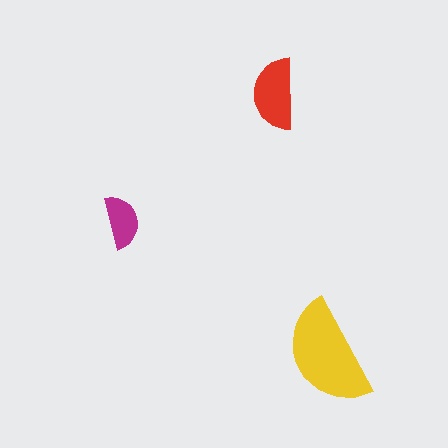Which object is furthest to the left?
The magenta semicircle is leftmost.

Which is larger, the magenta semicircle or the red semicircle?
The red one.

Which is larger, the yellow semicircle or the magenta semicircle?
The yellow one.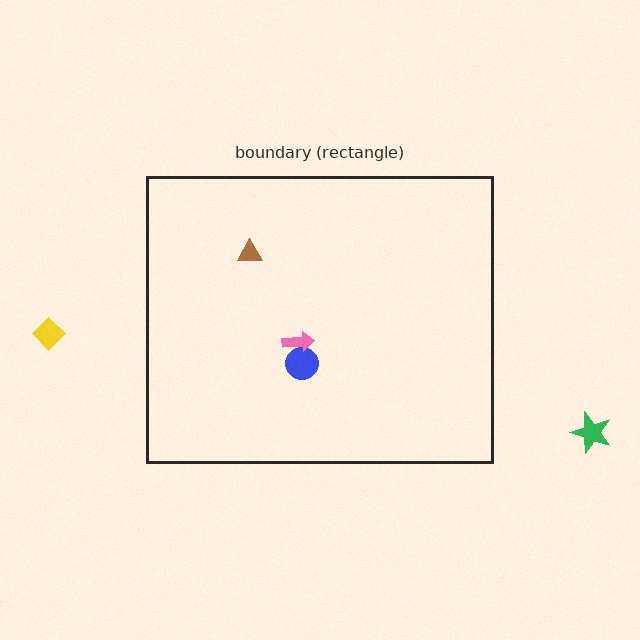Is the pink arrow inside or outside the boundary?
Inside.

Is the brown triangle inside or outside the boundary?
Inside.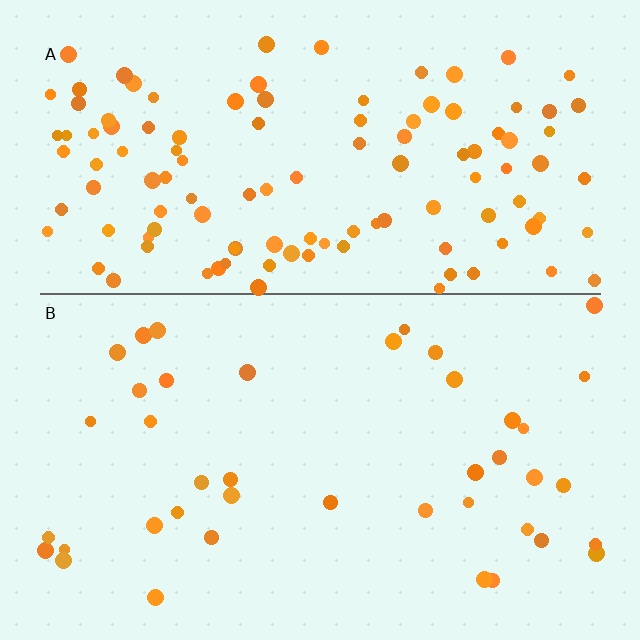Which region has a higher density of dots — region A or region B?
A (the top).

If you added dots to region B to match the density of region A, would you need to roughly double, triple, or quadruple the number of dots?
Approximately triple.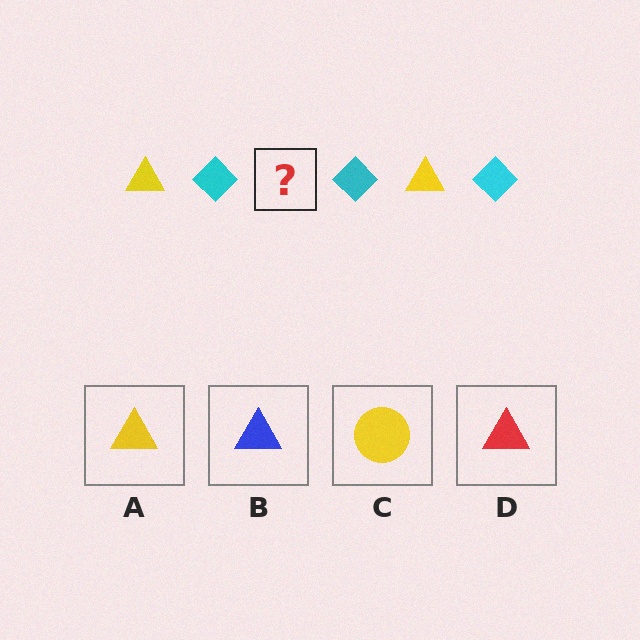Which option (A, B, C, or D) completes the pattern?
A.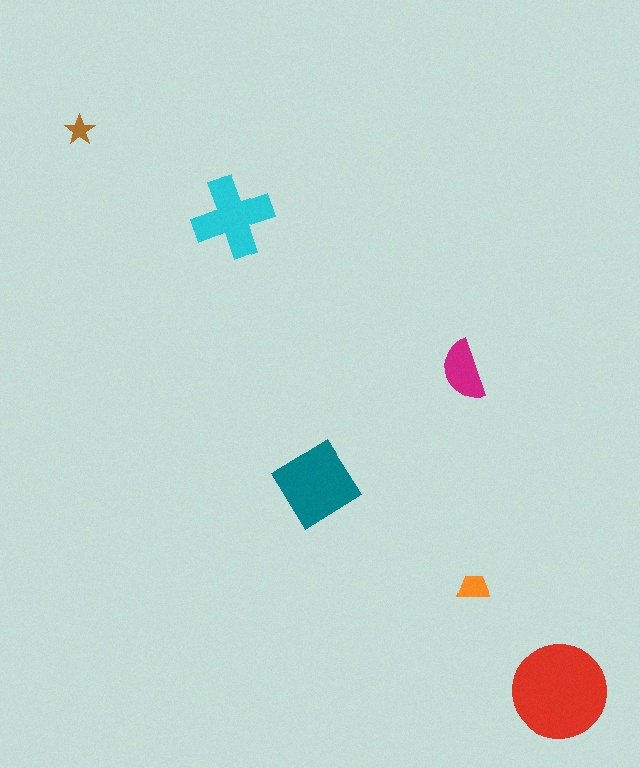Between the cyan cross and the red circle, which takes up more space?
The red circle.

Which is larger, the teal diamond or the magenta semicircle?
The teal diamond.